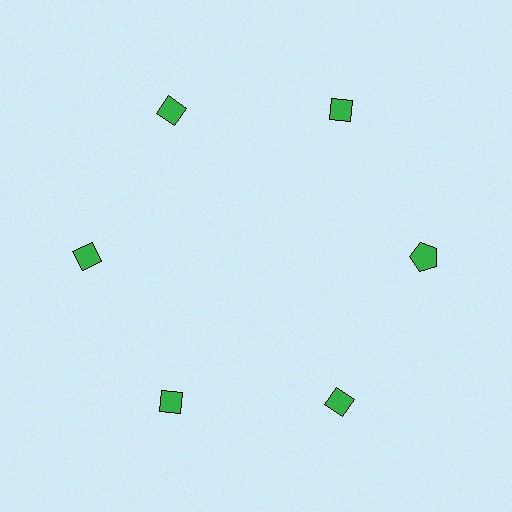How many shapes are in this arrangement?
There are 6 shapes arranged in a ring pattern.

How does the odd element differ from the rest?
It has a different shape: pentagon instead of diamond.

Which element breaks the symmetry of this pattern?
The green pentagon at roughly the 3 o'clock position breaks the symmetry. All other shapes are green diamonds.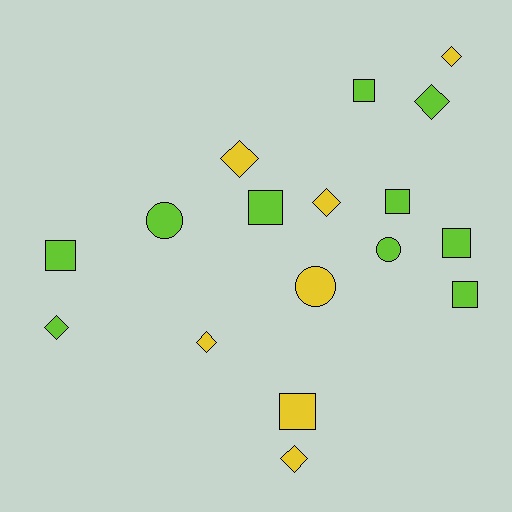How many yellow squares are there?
There is 1 yellow square.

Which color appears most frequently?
Lime, with 10 objects.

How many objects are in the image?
There are 17 objects.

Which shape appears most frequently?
Diamond, with 7 objects.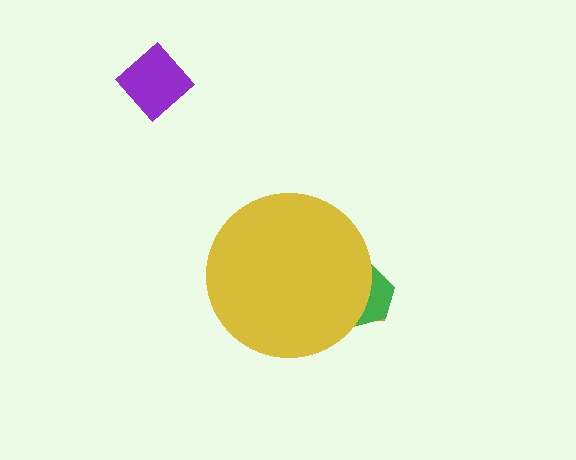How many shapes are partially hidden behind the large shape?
2 shapes are partially hidden.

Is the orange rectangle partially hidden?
Yes, the orange rectangle is partially hidden behind the yellow circle.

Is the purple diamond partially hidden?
No, the purple diamond is fully visible.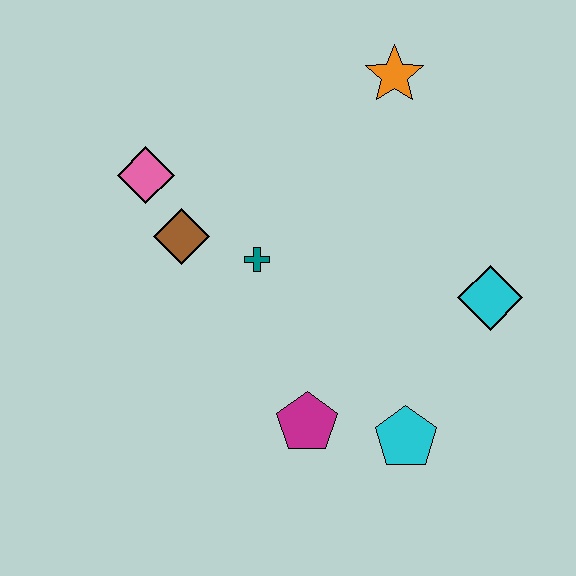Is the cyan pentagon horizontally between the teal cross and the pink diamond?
No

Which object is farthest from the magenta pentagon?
The orange star is farthest from the magenta pentagon.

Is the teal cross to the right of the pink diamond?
Yes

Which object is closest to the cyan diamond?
The cyan pentagon is closest to the cyan diamond.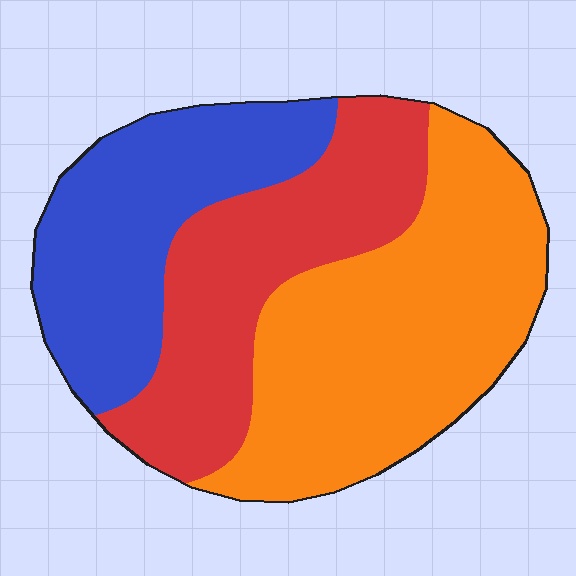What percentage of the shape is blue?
Blue takes up about one quarter (1/4) of the shape.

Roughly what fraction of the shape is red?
Red covers about 30% of the shape.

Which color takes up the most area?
Orange, at roughly 45%.